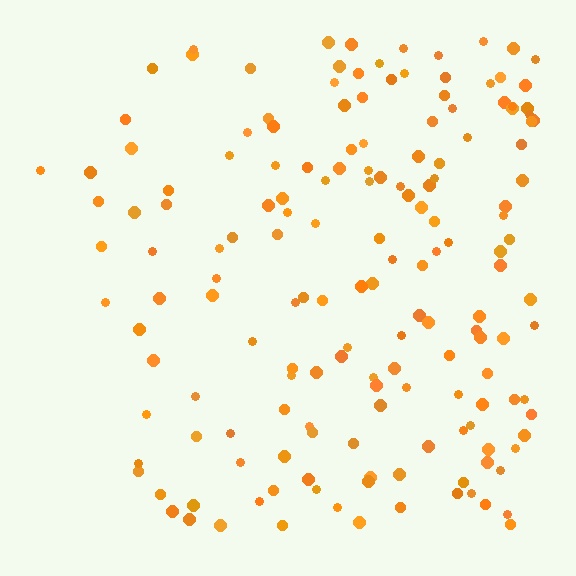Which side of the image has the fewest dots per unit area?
The left.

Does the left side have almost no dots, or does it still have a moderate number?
Still a moderate number, just noticeably fewer than the right.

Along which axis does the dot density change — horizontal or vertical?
Horizontal.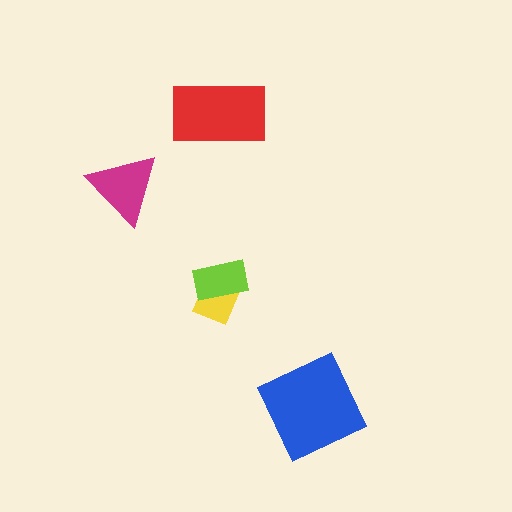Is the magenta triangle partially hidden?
No, no other shape covers it.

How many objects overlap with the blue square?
0 objects overlap with the blue square.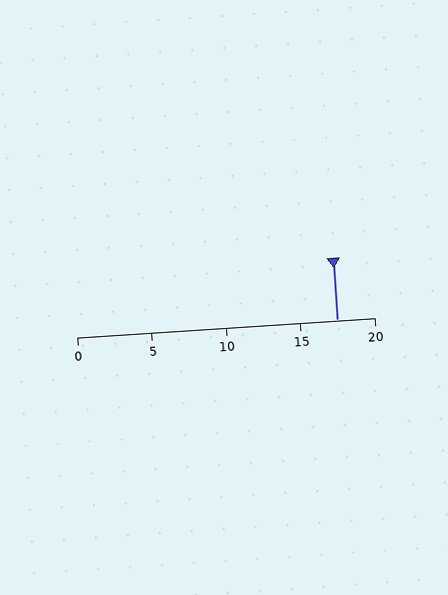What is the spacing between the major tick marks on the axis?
The major ticks are spaced 5 apart.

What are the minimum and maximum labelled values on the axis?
The axis runs from 0 to 20.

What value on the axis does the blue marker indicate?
The marker indicates approximately 17.5.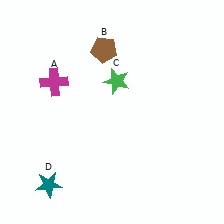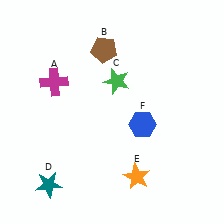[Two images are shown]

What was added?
An orange star (E), a blue hexagon (F) were added in Image 2.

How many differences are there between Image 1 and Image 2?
There are 2 differences between the two images.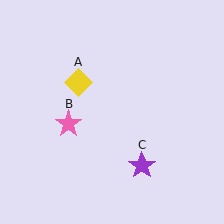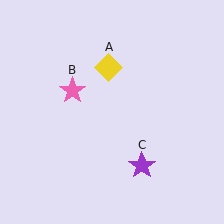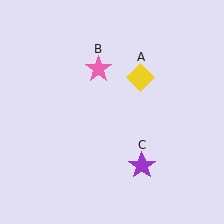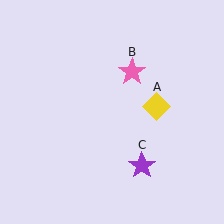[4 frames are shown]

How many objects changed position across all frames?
2 objects changed position: yellow diamond (object A), pink star (object B).